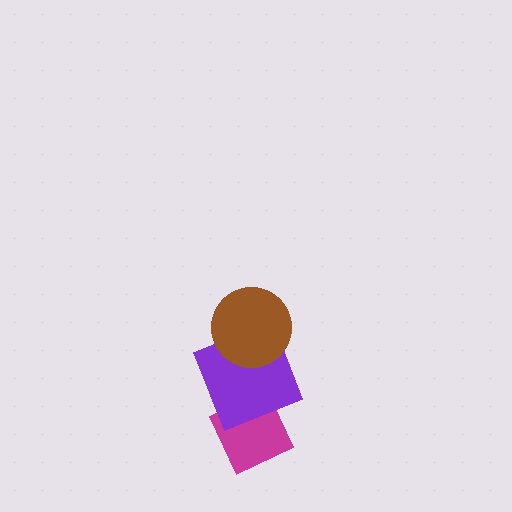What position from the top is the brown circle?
The brown circle is 1st from the top.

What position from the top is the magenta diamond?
The magenta diamond is 3rd from the top.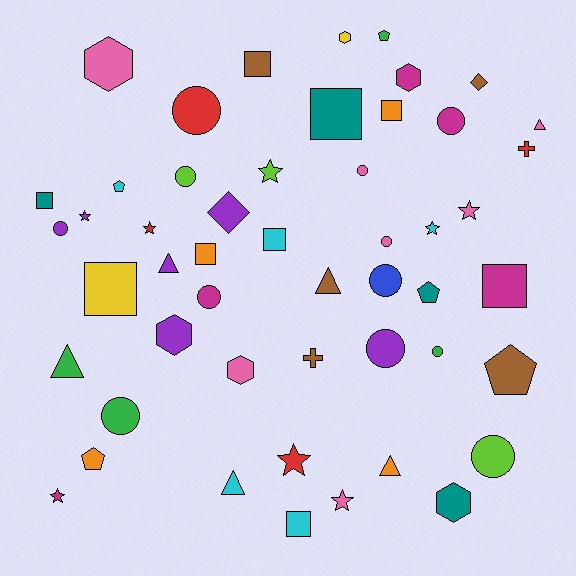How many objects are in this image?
There are 50 objects.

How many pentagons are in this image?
There are 5 pentagons.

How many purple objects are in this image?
There are 6 purple objects.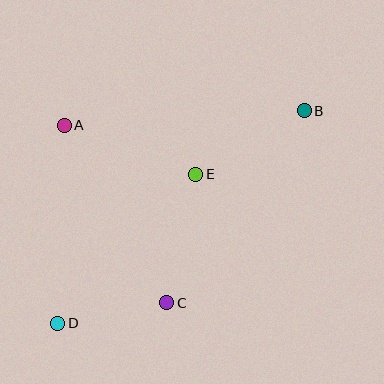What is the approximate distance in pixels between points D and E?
The distance between D and E is approximately 203 pixels.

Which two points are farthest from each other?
Points B and D are farthest from each other.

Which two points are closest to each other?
Points C and D are closest to each other.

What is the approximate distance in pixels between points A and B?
The distance between A and B is approximately 240 pixels.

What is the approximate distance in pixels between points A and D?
The distance between A and D is approximately 198 pixels.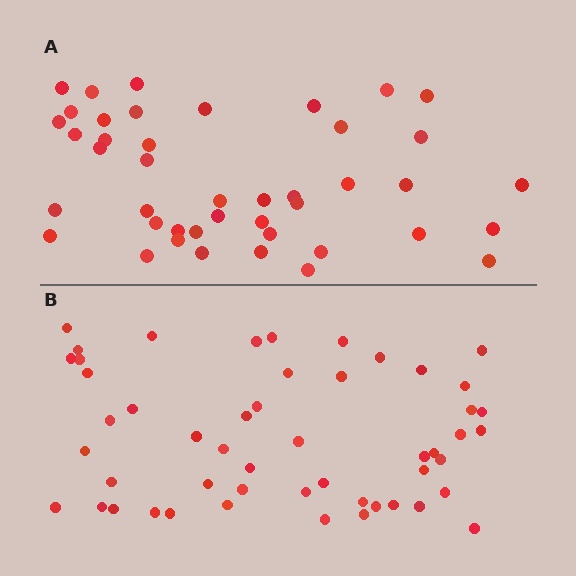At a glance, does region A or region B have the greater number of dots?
Region B (the bottom region) has more dots.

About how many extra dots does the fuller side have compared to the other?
Region B has roughly 8 or so more dots than region A.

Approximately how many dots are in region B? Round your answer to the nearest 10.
About 50 dots. (The exact count is 51, which rounds to 50.)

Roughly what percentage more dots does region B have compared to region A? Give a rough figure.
About 20% more.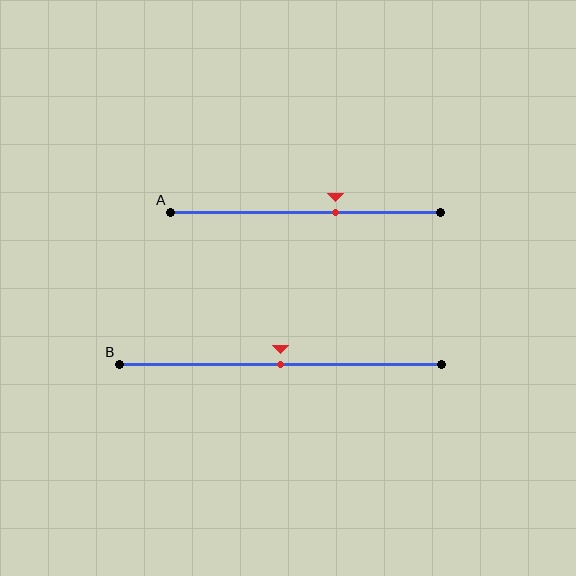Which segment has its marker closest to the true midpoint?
Segment B has its marker closest to the true midpoint.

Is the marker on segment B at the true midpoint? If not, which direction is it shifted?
Yes, the marker on segment B is at the true midpoint.